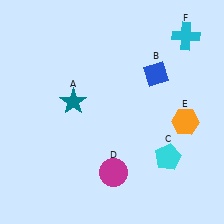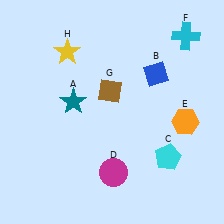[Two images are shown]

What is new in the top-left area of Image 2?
A yellow star (H) was added in the top-left area of Image 2.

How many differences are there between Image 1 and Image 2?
There are 2 differences between the two images.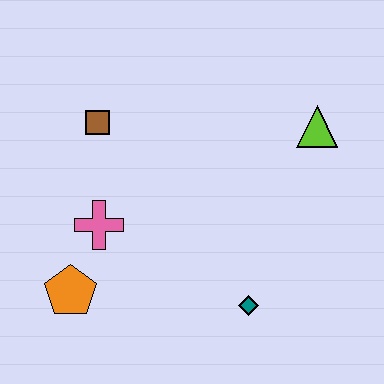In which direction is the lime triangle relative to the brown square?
The lime triangle is to the right of the brown square.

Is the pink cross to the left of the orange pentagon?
No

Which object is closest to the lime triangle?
The teal diamond is closest to the lime triangle.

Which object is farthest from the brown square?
The teal diamond is farthest from the brown square.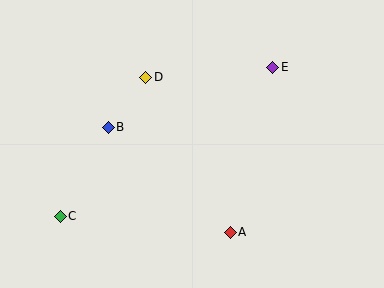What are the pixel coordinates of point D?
Point D is at (146, 77).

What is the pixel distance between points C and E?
The distance between C and E is 260 pixels.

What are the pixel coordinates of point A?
Point A is at (230, 232).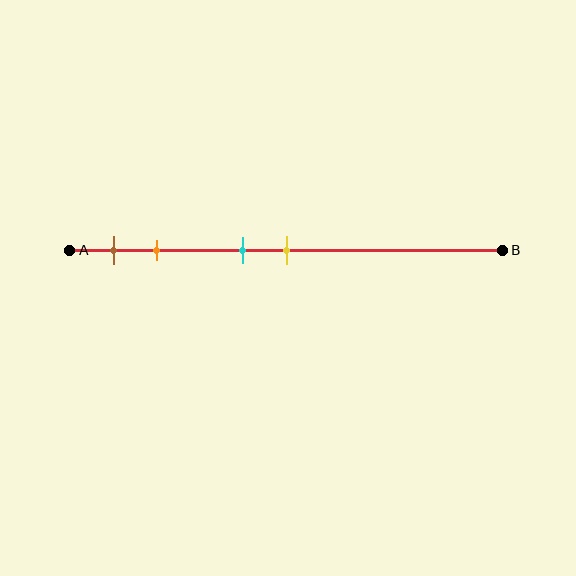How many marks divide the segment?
There are 4 marks dividing the segment.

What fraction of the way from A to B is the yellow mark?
The yellow mark is approximately 50% (0.5) of the way from A to B.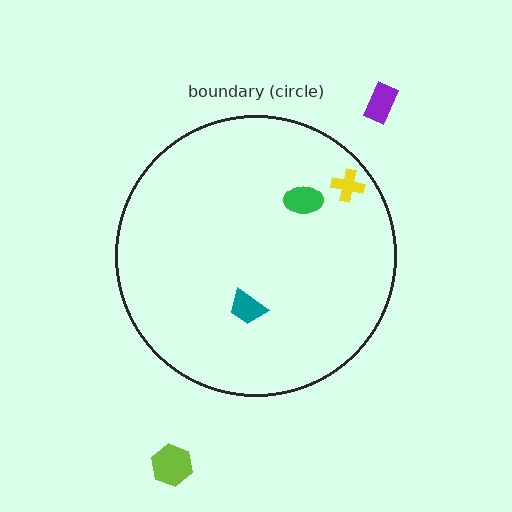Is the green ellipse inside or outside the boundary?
Inside.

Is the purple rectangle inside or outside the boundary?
Outside.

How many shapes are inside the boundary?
3 inside, 2 outside.